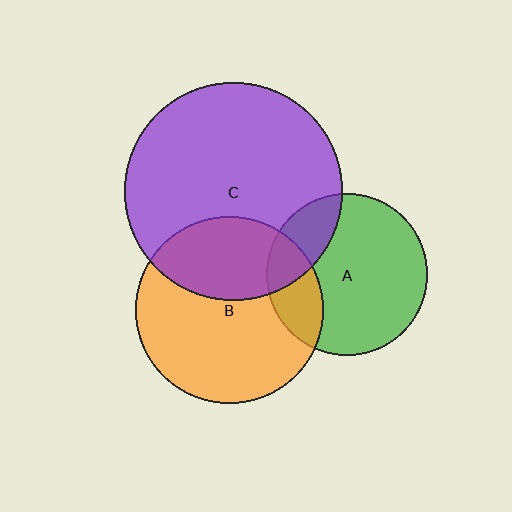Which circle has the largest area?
Circle C (purple).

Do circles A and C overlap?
Yes.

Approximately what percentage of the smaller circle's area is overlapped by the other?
Approximately 20%.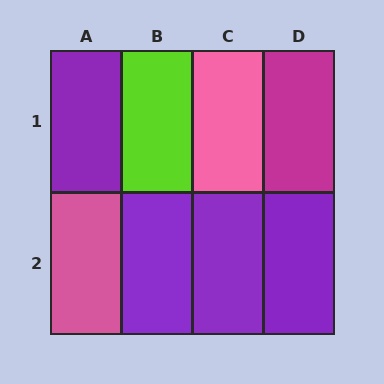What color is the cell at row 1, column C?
Pink.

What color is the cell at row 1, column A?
Purple.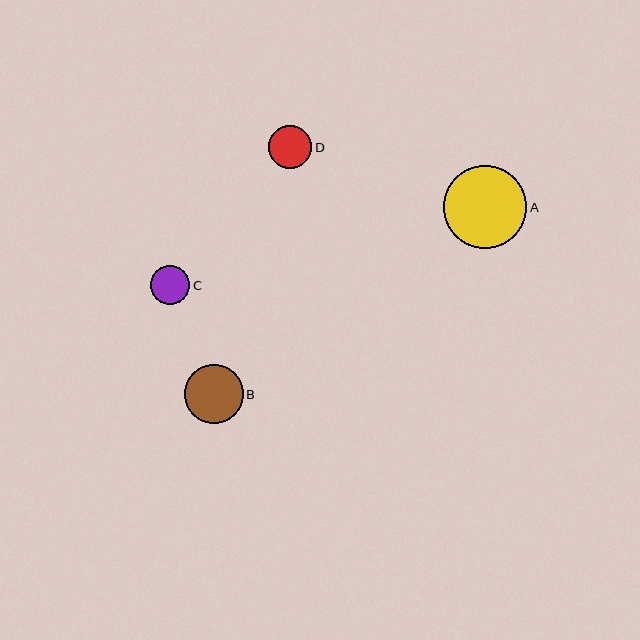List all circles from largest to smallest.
From largest to smallest: A, B, D, C.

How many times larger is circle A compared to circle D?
Circle A is approximately 1.9 times the size of circle D.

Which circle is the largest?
Circle A is the largest with a size of approximately 83 pixels.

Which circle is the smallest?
Circle C is the smallest with a size of approximately 39 pixels.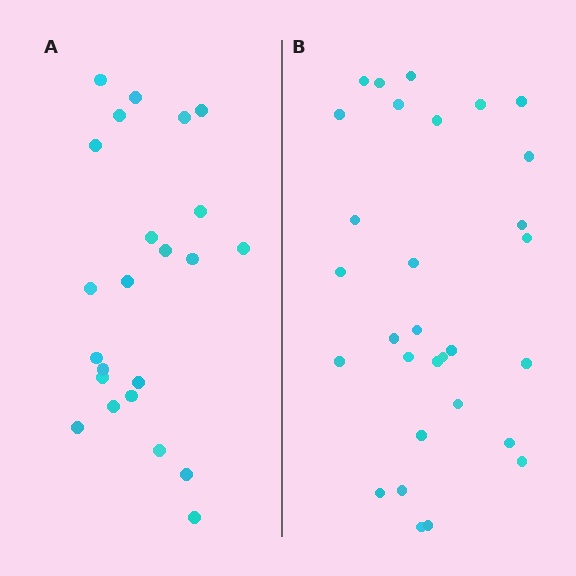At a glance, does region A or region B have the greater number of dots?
Region B (the right region) has more dots.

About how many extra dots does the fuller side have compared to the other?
Region B has roughly 8 or so more dots than region A.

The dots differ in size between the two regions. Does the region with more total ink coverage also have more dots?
No. Region A has more total ink coverage because its dots are larger, but region B actually contains more individual dots. Total area can be misleading — the number of items is what matters here.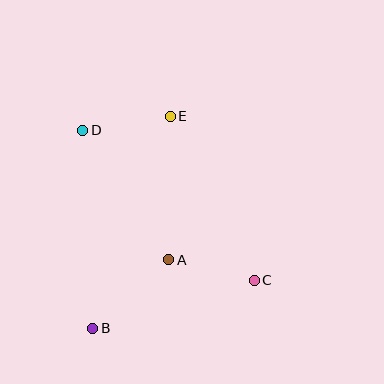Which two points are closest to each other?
Points A and C are closest to each other.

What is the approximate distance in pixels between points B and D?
The distance between B and D is approximately 198 pixels.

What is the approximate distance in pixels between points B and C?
The distance between B and C is approximately 169 pixels.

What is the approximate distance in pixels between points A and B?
The distance between A and B is approximately 102 pixels.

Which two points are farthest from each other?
Points C and D are farthest from each other.